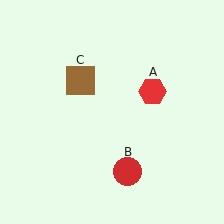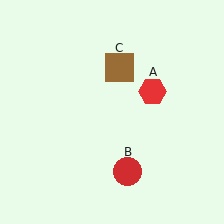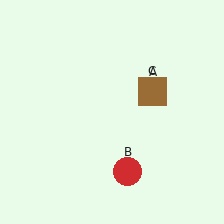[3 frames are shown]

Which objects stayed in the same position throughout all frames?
Red hexagon (object A) and red circle (object B) remained stationary.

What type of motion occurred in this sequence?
The brown square (object C) rotated clockwise around the center of the scene.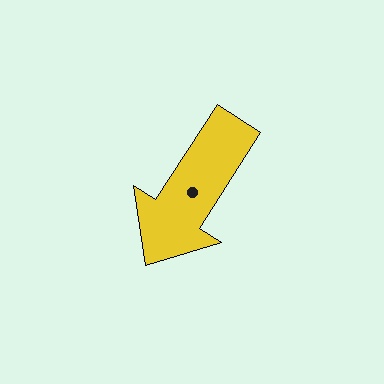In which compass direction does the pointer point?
Southwest.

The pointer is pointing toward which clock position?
Roughly 7 o'clock.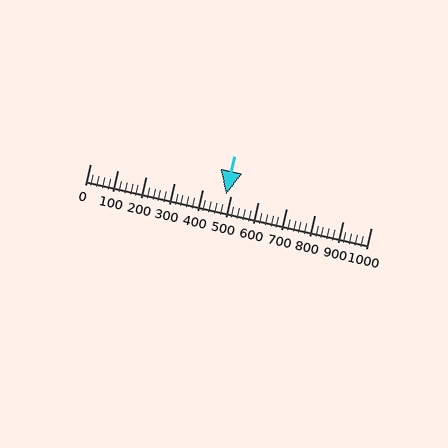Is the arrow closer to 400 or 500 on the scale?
The arrow is closer to 500.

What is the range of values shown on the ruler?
The ruler shows values from 0 to 1000.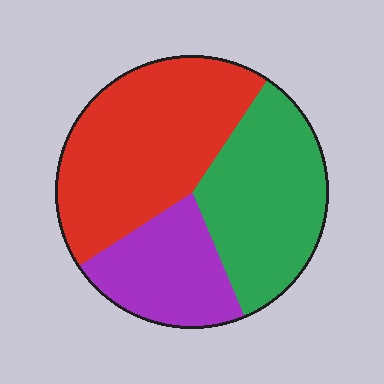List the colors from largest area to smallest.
From largest to smallest: red, green, purple.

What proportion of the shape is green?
Green takes up about one third (1/3) of the shape.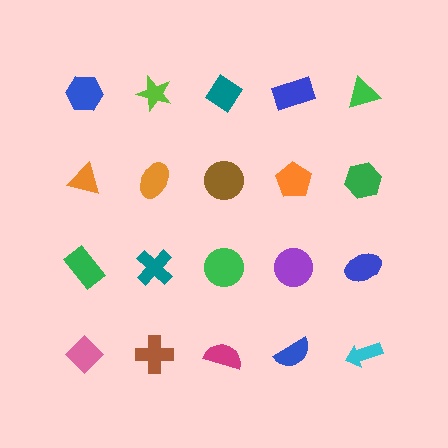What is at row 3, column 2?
A teal cross.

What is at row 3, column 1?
A green rectangle.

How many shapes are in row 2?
5 shapes.